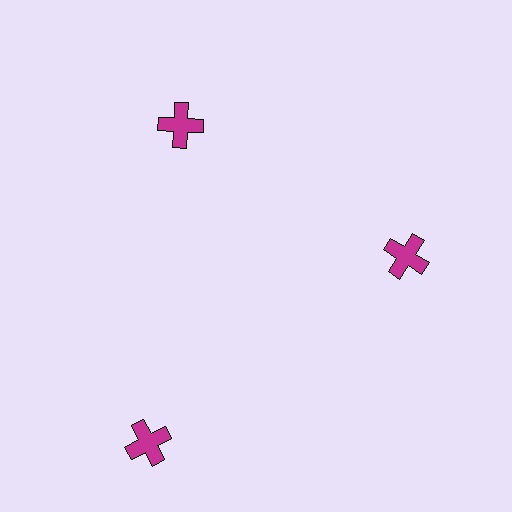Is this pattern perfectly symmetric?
No. The 3 magenta crosses are arranged in a ring, but one element near the 7 o'clock position is pushed outward from the center, breaking the 3-fold rotational symmetry.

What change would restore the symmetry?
The symmetry would be restored by moving it inward, back onto the ring so that all 3 crosses sit at equal angles and equal distance from the center.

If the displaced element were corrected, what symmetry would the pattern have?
It would have 3-fold rotational symmetry — the pattern would map onto itself every 120 degrees.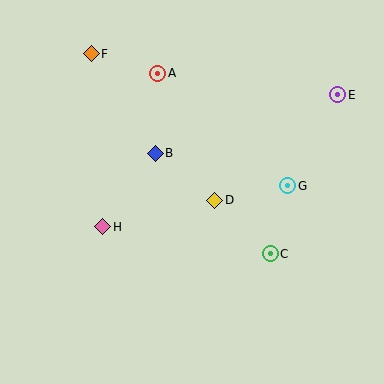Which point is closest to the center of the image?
Point D at (215, 200) is closest to the center.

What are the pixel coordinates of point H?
Point H is at (103, 227).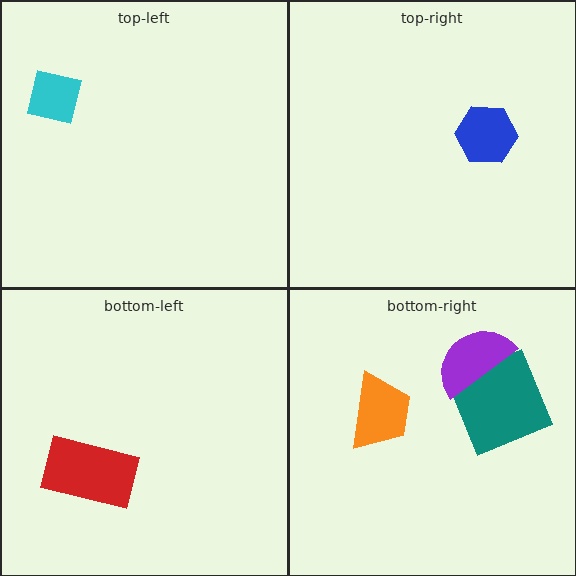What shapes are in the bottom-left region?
The red rectangle.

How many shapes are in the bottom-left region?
1.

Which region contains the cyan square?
The top-left region.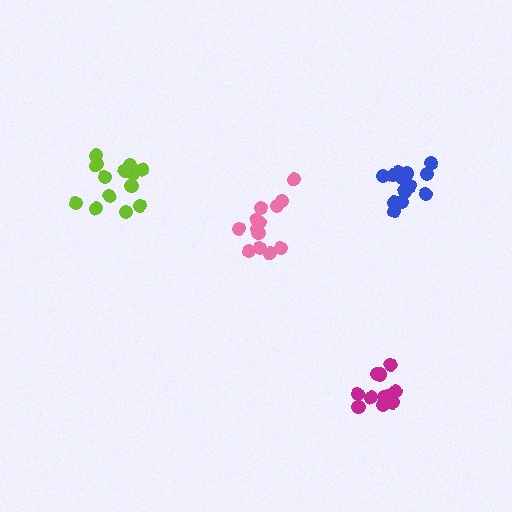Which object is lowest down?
The magenta cluster is bottommost.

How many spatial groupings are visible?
There are 4 spatial groupings.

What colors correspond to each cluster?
The clusters are colored: magenta, blue, pink, lime.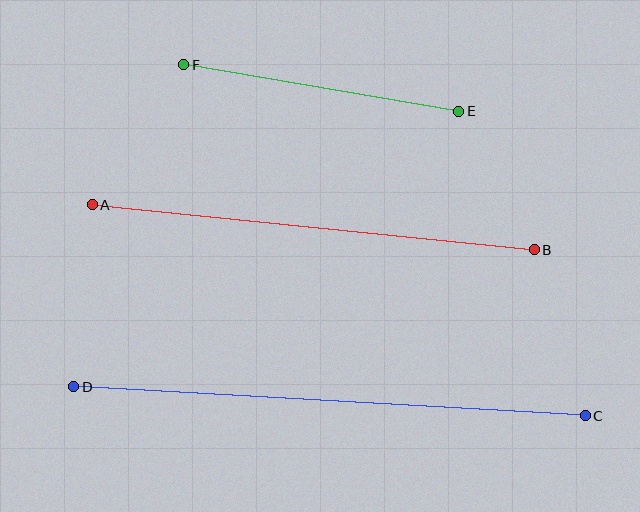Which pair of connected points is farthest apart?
Points C and D are farthest apart.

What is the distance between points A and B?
The distance is approximately 444 pixels.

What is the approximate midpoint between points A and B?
The midpoint is at approximately (313, 227) pixels.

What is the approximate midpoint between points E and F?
The midpoint is at approximately (321, 88) pixels.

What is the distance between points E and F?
The distance is approximately 279 pixels.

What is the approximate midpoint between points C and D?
The midpoint is at approximately (329, 401) pixels.